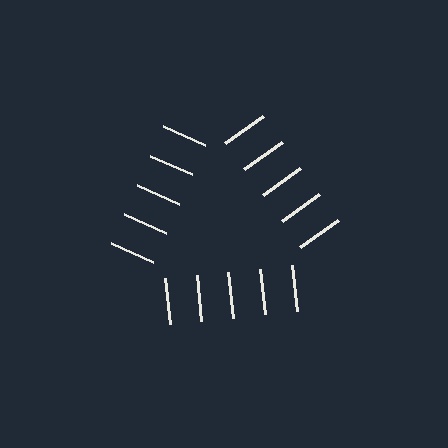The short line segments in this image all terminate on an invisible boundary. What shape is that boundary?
An illusory triangle — the line segments terminate on its edges but no continuous stroke is drawn.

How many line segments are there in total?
15 — 5 along each of the 3 edges.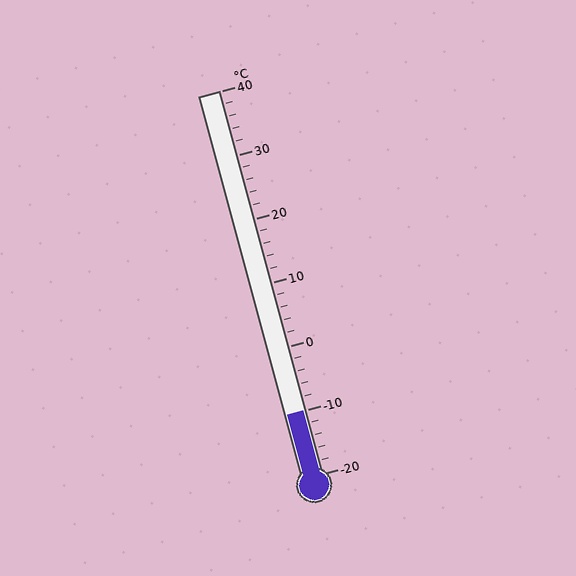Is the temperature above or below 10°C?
The temperature is below 10°C.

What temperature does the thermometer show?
The thermometer shows approximately -10°C.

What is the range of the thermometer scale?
The thermometer scale ranges from -20°C to 40°C.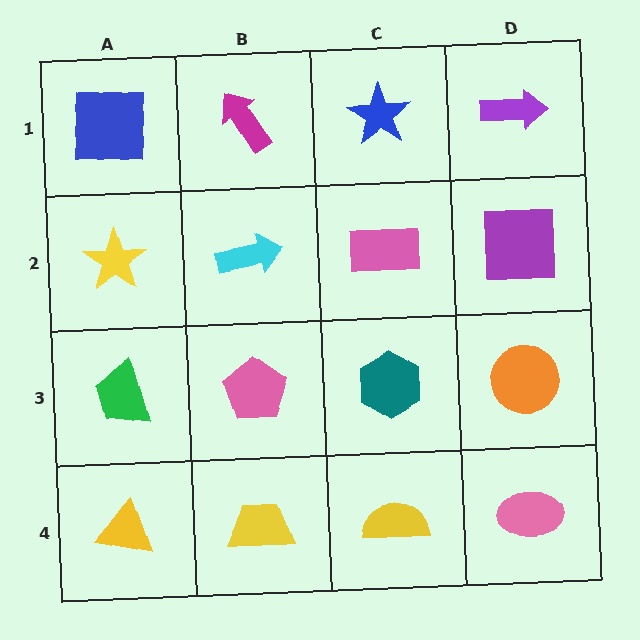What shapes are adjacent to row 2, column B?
A magenta arrow (row 1, column B), a pink pentagon (row 3, column B), a yellow star (row 2, column A), a pink rectangle (row 2, column C).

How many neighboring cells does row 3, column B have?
4.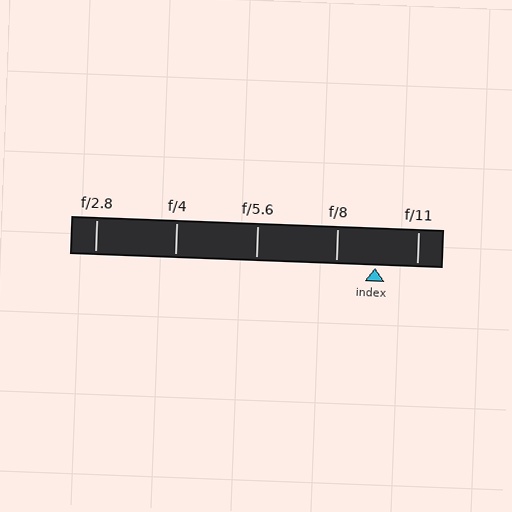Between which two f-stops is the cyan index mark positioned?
The index mark is between f/8 and f/11.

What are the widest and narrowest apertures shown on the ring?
The widest aperture shown is f/2.8 and the narrowest is f/11.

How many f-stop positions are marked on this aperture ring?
There are 5 f-stop positions marked.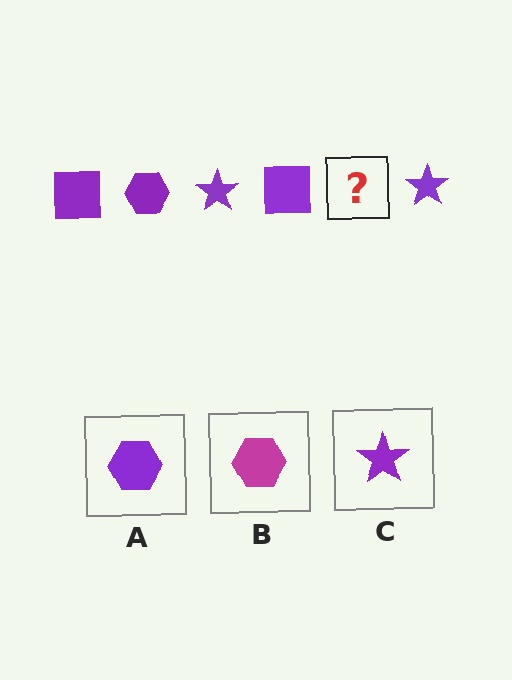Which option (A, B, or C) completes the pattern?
A.